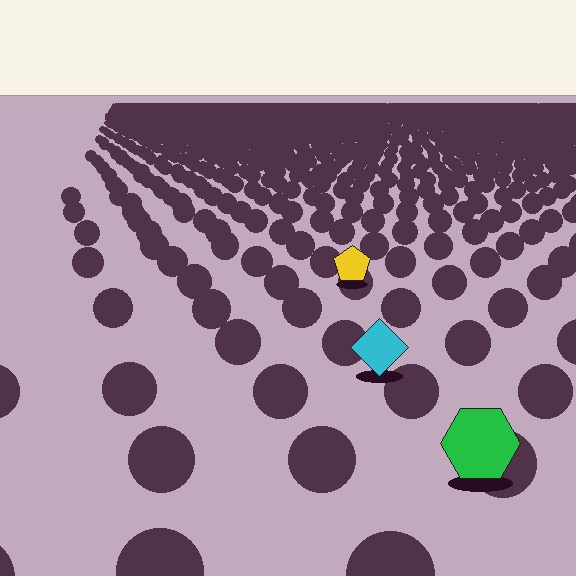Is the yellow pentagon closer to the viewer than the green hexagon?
No. The green hexagon is closer — you can tell from the texture gradient: the ground texture is coarser near it.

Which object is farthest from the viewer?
The yellow pentagon is farthest from the viewer. It appears smaller and the ground texture around it is denser.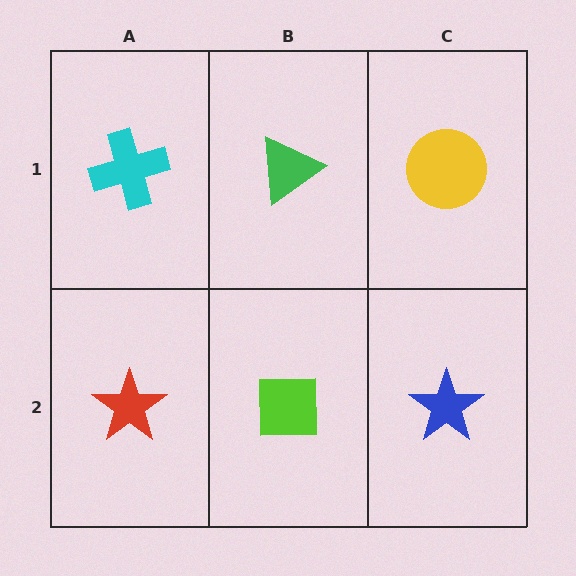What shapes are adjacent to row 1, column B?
A lime square (row 2, column B), a cyan cross (row 1, column A), a yellow circle (row 1, column C).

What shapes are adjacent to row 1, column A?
A red star (row 2, column A), a green triangle (row 1, column B).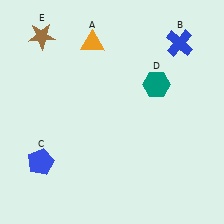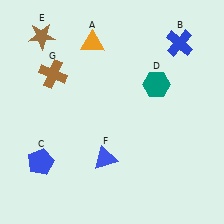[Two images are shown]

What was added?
A blue triangle (F), a brown cross (G) were added in Image 2.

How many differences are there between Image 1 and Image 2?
There are 2 differences between the two images.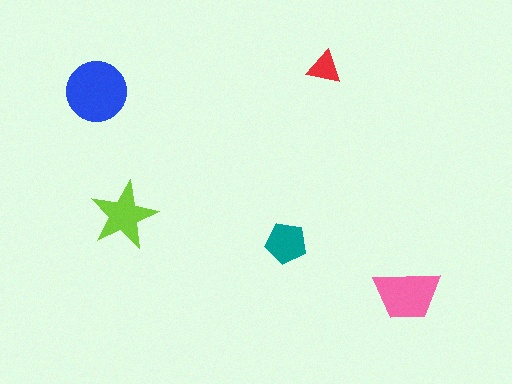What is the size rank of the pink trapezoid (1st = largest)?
2nd.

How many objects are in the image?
There are 5 objects in the image.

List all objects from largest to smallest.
The blue circle, the pink trapezoid, the lime star, the teal pentagon, the red triangle.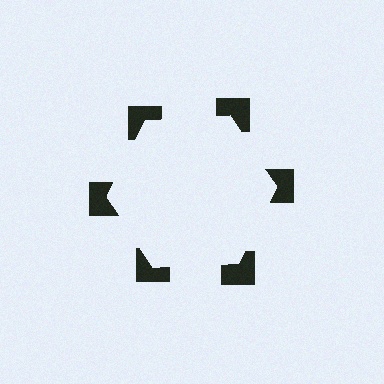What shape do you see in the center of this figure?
An illusory hexagon — its edges are inferred from the aligned wedge cuts in the notched squares, not physically drawn.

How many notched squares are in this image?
There are 6 — one at each vertex of the illusory hexagon.